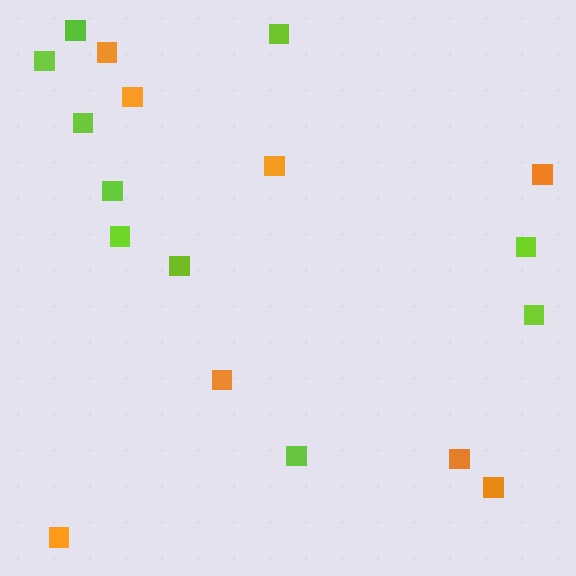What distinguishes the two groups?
There are 2 groups: one group of lime squares (10) and one group of orange squares (8).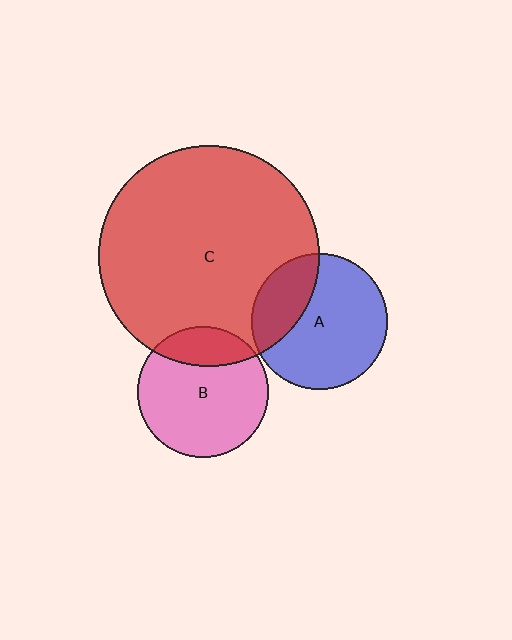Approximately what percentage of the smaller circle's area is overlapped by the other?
Approximately 20%.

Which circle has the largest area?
Circle C (red).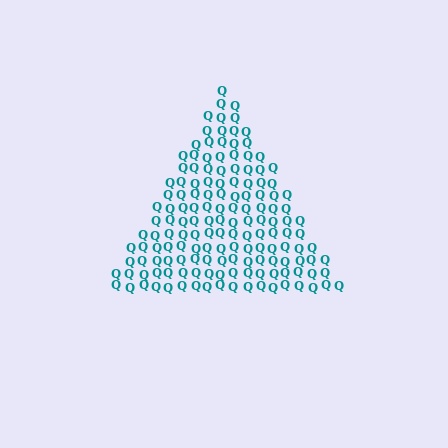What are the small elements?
The small elements are letter Q's.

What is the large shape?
The large shape is a triangle.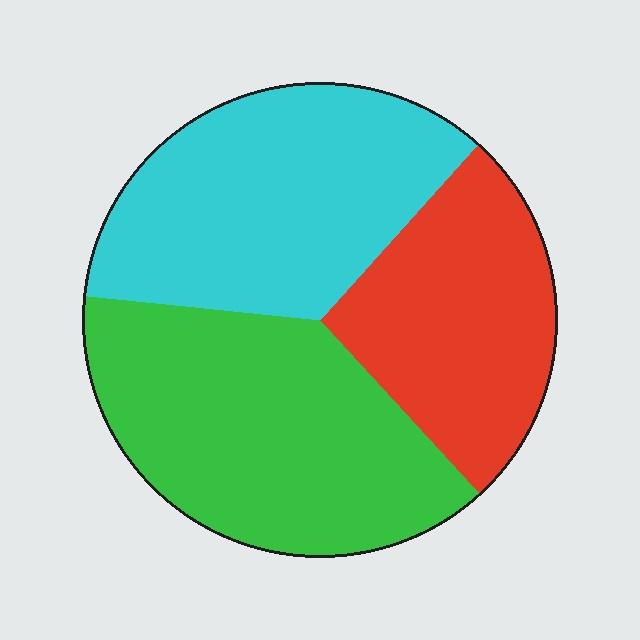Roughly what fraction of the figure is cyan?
Cyan covers about 35% of the figure.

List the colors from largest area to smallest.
From largest to smallest: green, cyan, red.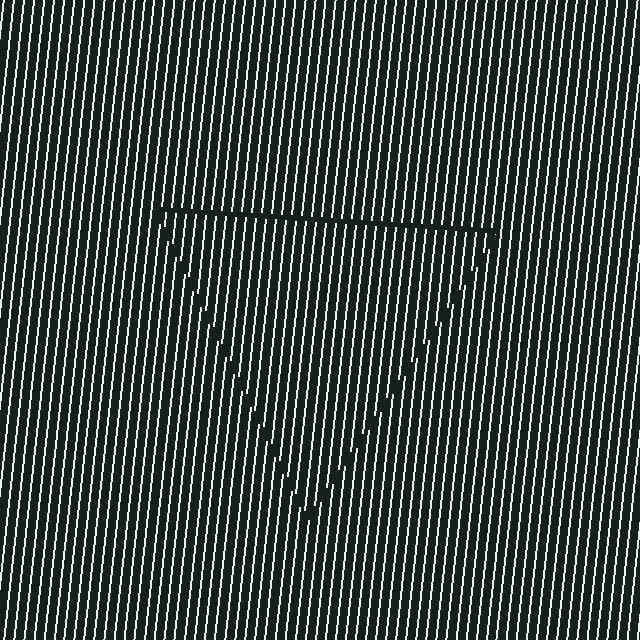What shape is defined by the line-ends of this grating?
An illusory triangle. The interior of the shape contains the same grating, shifted by half a period — the contour is defined by the phase discontinuity where line-ends from the inner and outer gratings abut.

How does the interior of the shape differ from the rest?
The interior of the shape contains the same grating, shifted by half a period — the contour is defined by the phase discontinuity where line-ends from the inner and outer gratings abut.